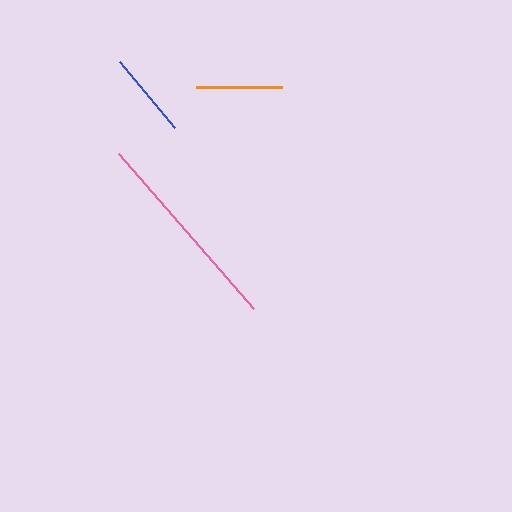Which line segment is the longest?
The pink line is the longest at approximately 206 pixels.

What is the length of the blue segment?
The blue segment is approximately 86 pixels long.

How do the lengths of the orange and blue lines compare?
The orange and blue lines are approximately the same length.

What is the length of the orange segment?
The orange segment is approximately 86 pixels long.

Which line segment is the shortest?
The blue line is the shortest at approximately 86 pixels.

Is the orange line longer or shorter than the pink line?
The pink line is longer than the orange line.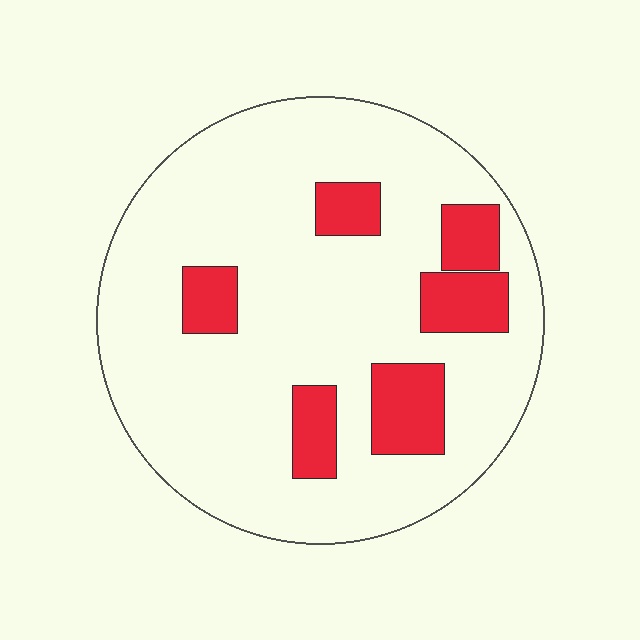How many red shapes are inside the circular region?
6.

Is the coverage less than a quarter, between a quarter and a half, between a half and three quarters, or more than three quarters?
Less than a quarter.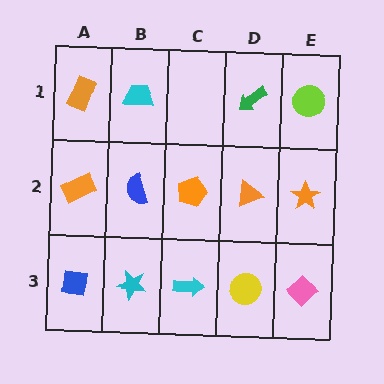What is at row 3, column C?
A cyan arrow.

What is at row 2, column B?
A blue semicircle.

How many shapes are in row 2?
5 shapes.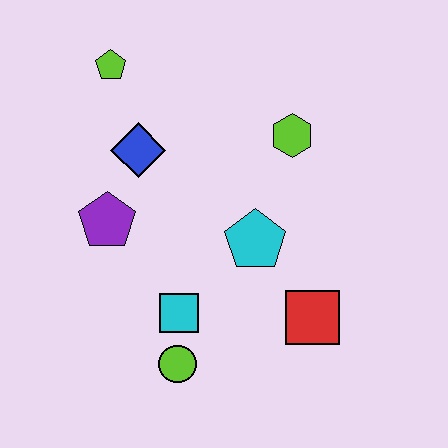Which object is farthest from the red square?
The lime pentagon is farthest from the red square.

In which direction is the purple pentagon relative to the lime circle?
The purple pentagon is above the lime circle.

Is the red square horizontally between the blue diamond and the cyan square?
No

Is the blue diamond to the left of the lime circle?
Yes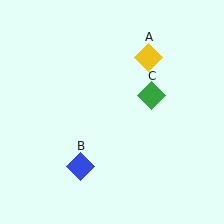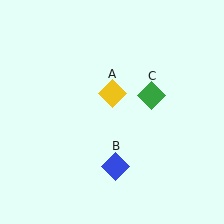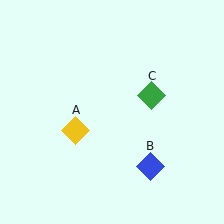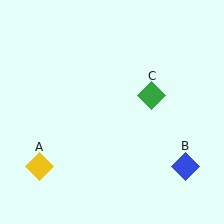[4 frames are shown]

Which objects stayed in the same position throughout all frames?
Green diamond (object C) remained stationary.